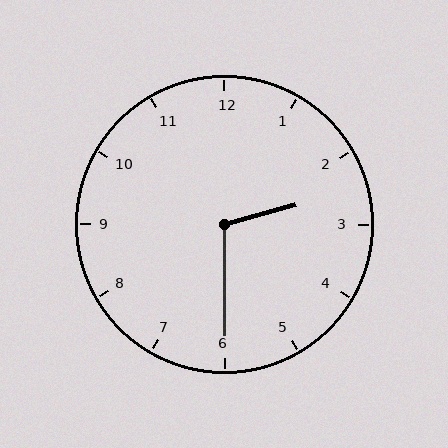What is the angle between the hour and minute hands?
Approximately 105 degrees.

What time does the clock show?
2:30.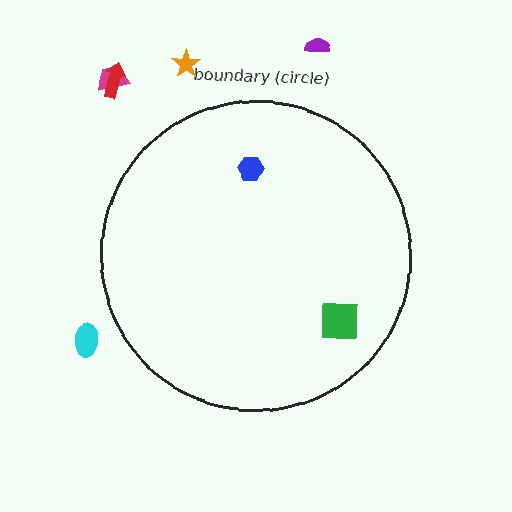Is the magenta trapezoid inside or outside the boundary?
Outside.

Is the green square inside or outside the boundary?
Inside.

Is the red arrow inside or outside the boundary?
Outside.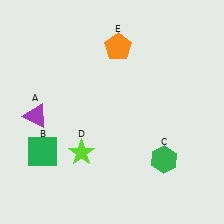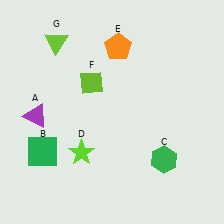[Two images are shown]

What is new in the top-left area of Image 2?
A lime diamond (F) was added in the top-left area of Image 2.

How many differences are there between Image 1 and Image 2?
There are 2 differences between the two images.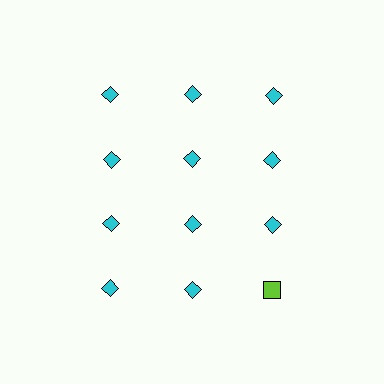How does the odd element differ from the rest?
It differs in both color (lime instead of cyan) and shape (square instead of diamond).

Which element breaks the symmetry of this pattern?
The lime square in the fourth row, center column breaks the symmetry. All other shapes are cyan diamonds.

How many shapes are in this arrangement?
There are 12 shapes arranged in a grid pattern.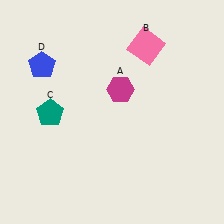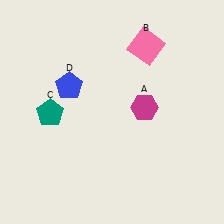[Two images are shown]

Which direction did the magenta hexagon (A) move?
The magenta hexagon (A) moved right.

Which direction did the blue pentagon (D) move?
The blue pentagon (D) moved right.